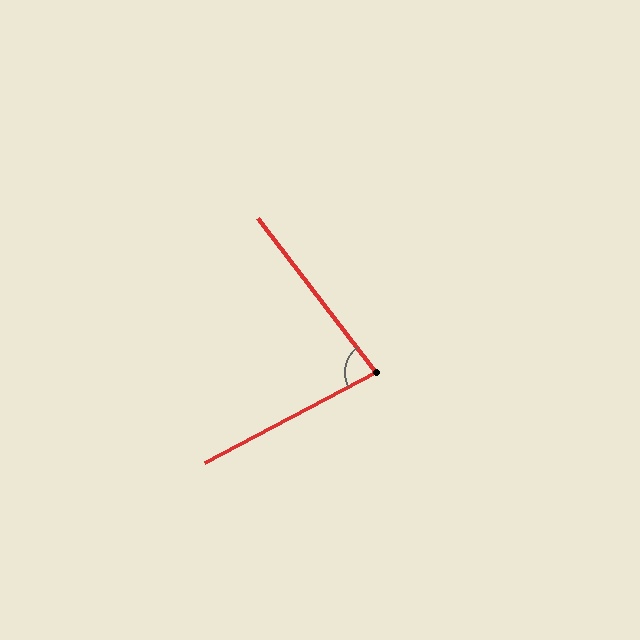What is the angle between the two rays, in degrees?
Approximately 81 degrees.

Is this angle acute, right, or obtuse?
It is acute.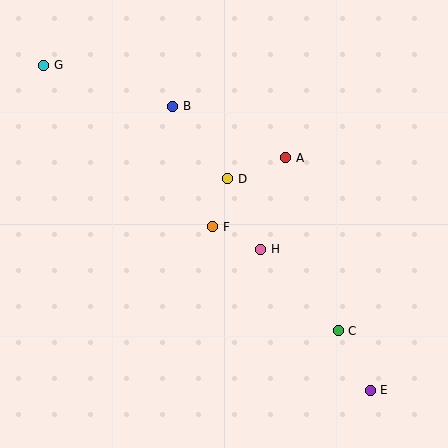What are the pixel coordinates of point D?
Point D is at (228, 179).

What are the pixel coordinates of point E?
Point E is at (370, 390).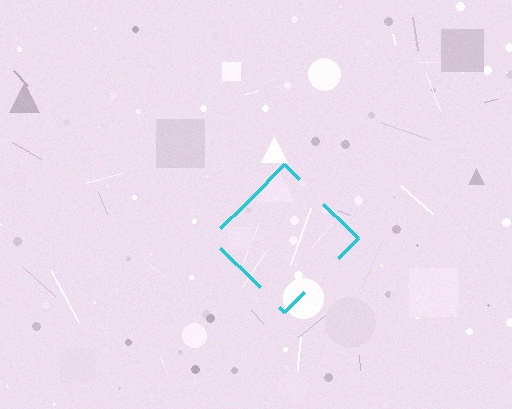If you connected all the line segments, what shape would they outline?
They would outline a diamond.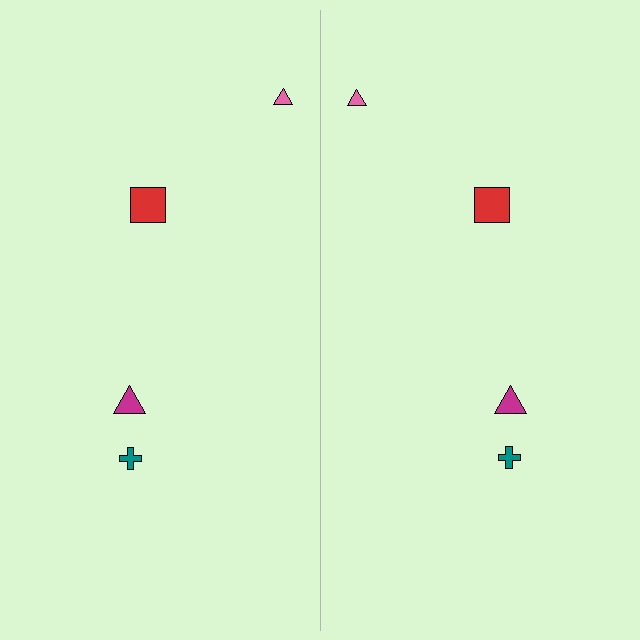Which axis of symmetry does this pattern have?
The pattern has a vertical axis of symmetry running through the center of the image.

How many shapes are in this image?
There are 8 shapes in this image.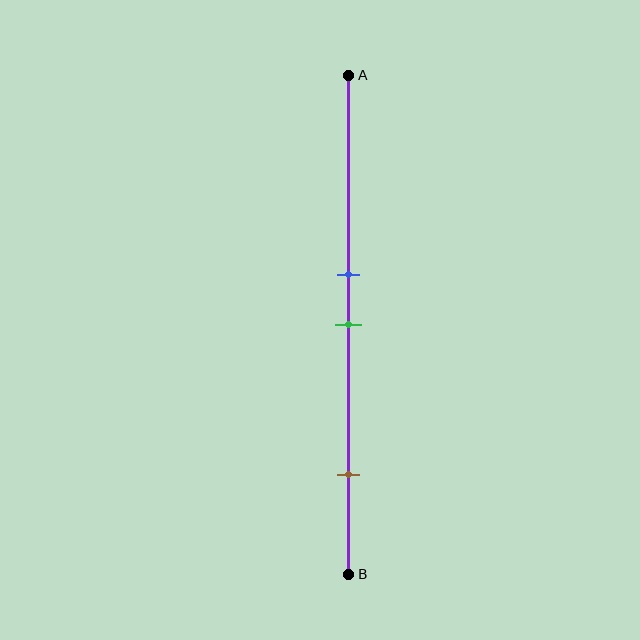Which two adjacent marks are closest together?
The blue and green marks are the closest adjacent pair.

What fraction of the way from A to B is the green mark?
The green mark is approximately 50% (0.5) of the way from A to B.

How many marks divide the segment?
There are 3 marks dividing the segment.